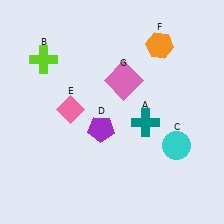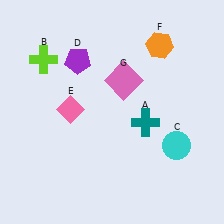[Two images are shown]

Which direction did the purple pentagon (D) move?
The purple pentagon (D) moved up.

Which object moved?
The purple pentagon (D) moved up.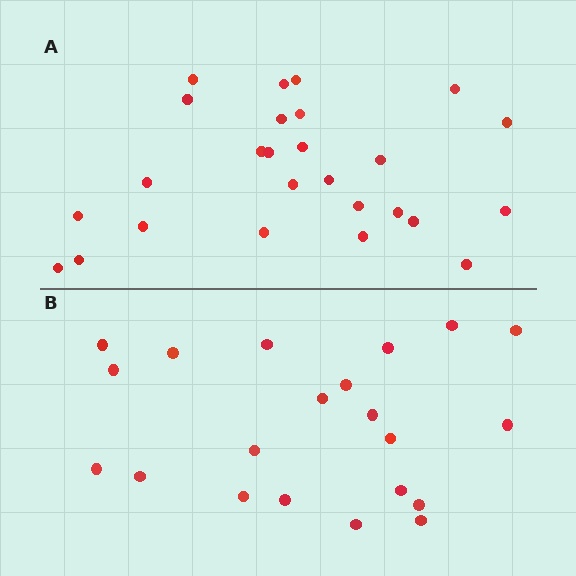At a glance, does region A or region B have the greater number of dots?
Region A (the top region) has more dots.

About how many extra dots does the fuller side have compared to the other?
Region A has about 5 more dots than region B.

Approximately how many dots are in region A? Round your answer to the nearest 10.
About 30 dots. (The exact count is 26, which rounds to 30.)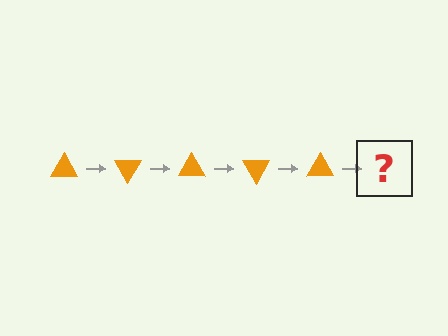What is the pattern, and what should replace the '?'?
The pattern is that the triangle rotates 60 degrees each step. The '?' should be an orange triangle rotated 300 degrees.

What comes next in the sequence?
The next element should be an orange triangle rotated 300 degrees.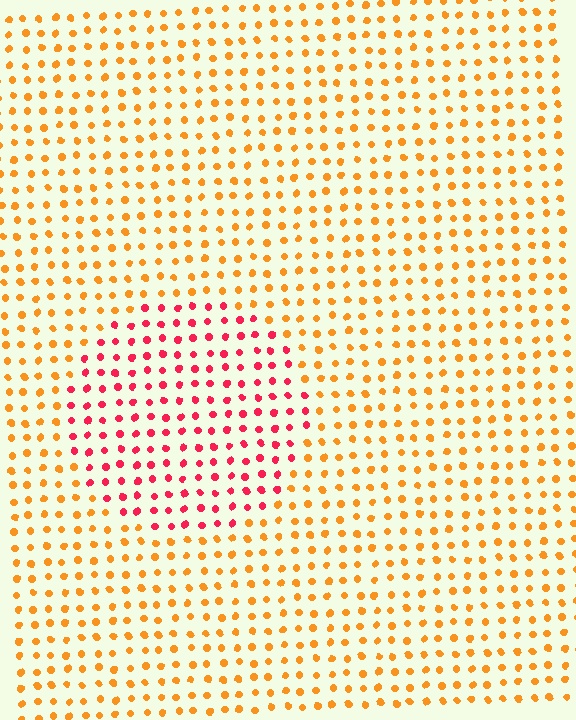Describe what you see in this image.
The image is filled with small orange elements in a uniform arrangement. A circle-shaped region is visible where the elements are tinted to a slightly different hue, forming a subtle color boundary.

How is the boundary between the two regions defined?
The boundary is defined purely by a slight shift in hue (about 47 degrees). Spacing, size, and orientation are identical on both sides.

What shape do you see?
I see a circle.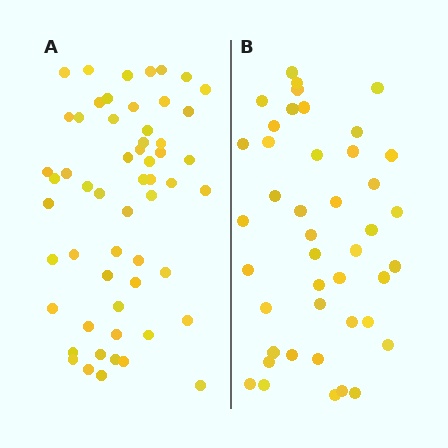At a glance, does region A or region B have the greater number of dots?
Region A (the left region) has more dots.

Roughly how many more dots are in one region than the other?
Region A has approximately 15 more dots than region B.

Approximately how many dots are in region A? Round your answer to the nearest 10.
About 60 dots. (The exact count is 56, which rounds to 60.)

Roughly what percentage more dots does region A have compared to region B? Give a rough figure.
About 30% more.